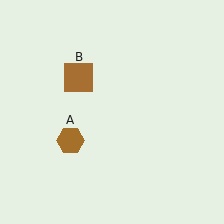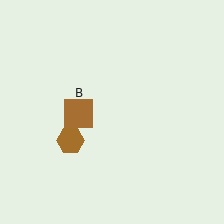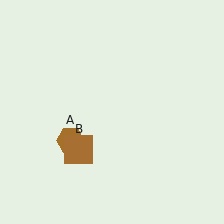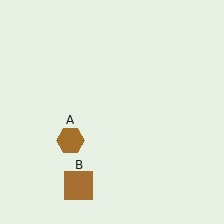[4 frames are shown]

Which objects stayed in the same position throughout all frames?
Brown hexagon (object A) remained stationary.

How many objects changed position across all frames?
1 object changed position: brown square (object B).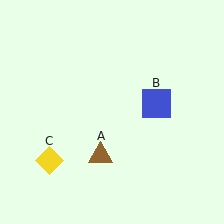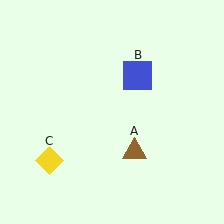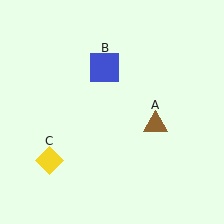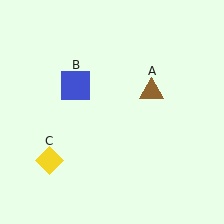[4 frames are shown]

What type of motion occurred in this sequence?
The brown triangle (object A), blue square (object B) rotated counterclockwise around the center of the scene.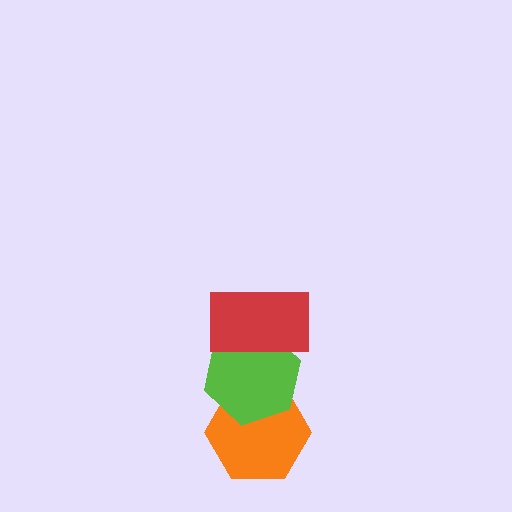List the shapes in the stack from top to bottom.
From top to bottom: the red rectangle, the lime hexagon, the orange hexagon.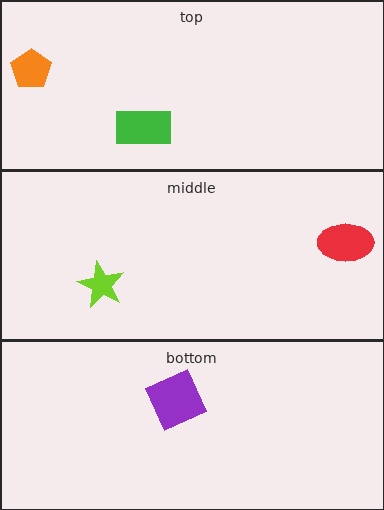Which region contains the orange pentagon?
The top region.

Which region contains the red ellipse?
The middle region.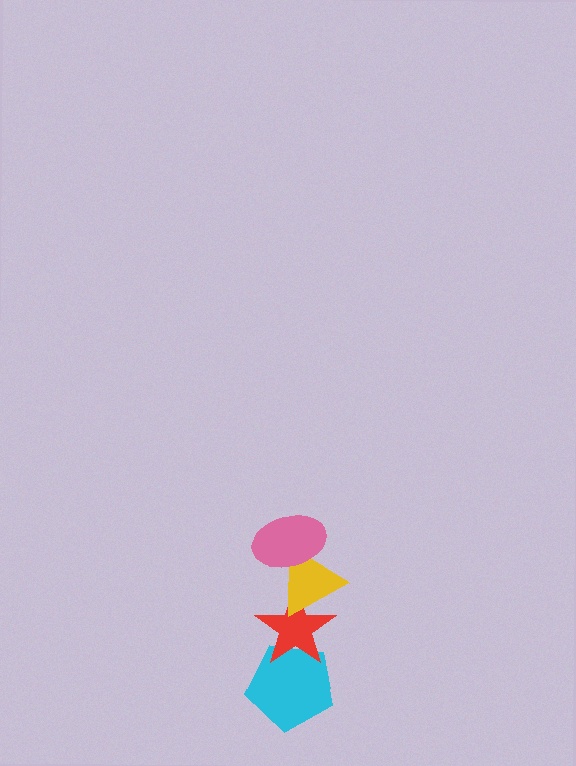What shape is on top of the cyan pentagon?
The red star is on top of the cyan pentagon.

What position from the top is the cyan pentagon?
The cyan pentagon is 4th from the top.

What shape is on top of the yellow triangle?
The pink ellipse is on top of the yellow triangle.